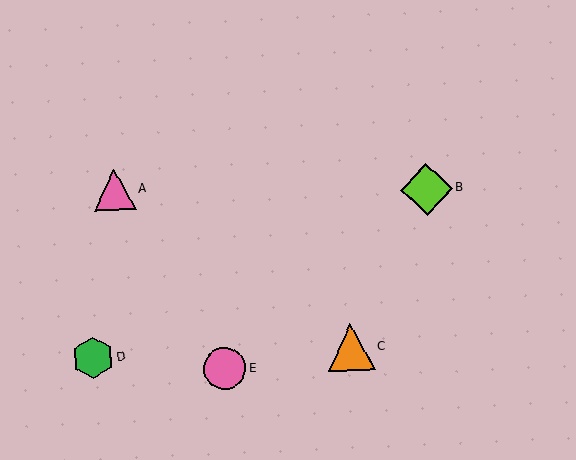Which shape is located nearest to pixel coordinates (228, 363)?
The pink circle (labeled E) at (225, 369) is nearest to that location.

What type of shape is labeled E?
Shape E is a pink circle.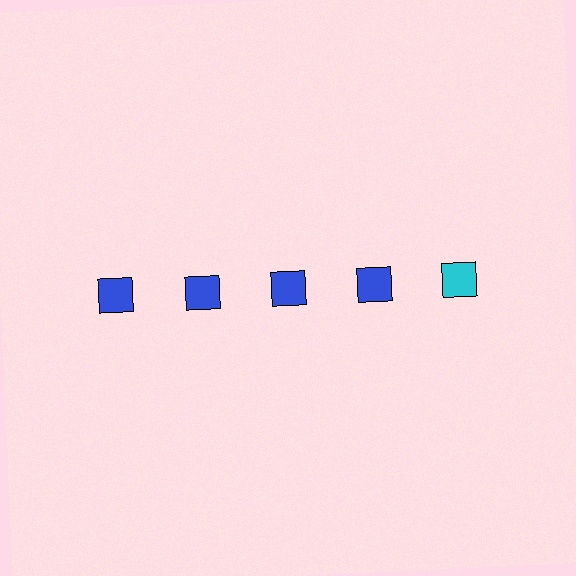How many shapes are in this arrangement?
There are 5 shapes arranged in a grid pattern.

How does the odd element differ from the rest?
It has a different color: cyan instead of blue.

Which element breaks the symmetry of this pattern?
The cyan square in the top row, rightmost column breaks the symmetry. All other shapes are blue squares.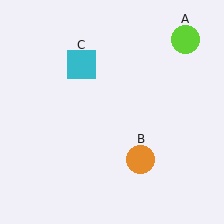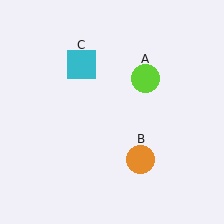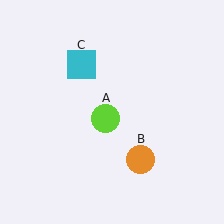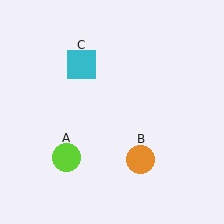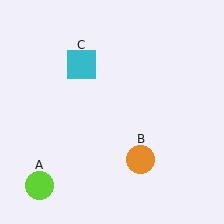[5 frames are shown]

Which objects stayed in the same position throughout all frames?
Orange circle (object B) and cyan square (object C) remained stationary.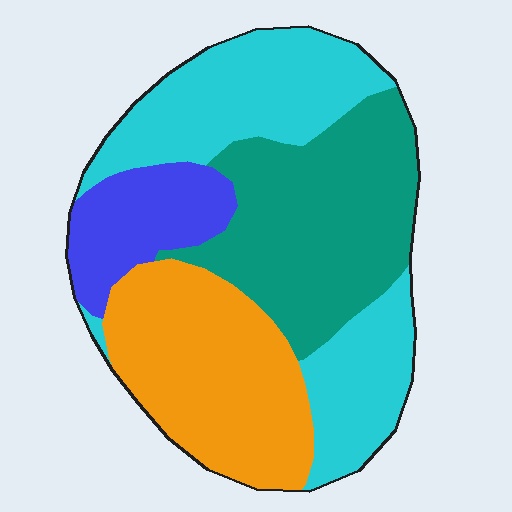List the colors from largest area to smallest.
From largest to smallest: cyan, teal, orange, blue.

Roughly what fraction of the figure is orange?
Orange takes up between a quarter and a half of the figure.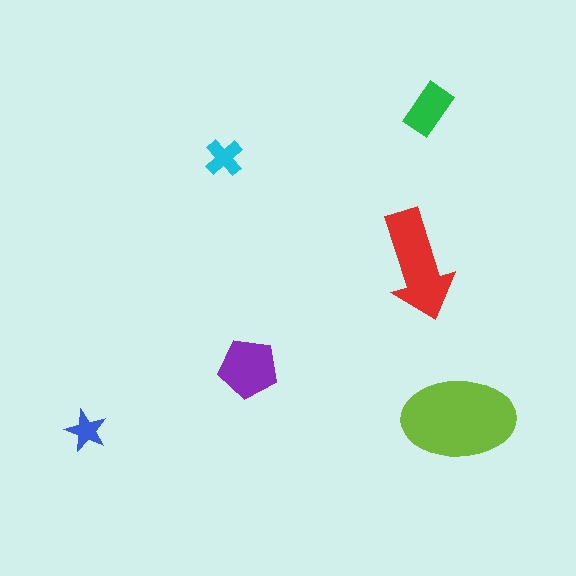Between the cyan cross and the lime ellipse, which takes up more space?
The lime ellipse.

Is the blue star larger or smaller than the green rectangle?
Smaller.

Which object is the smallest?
The blue star.